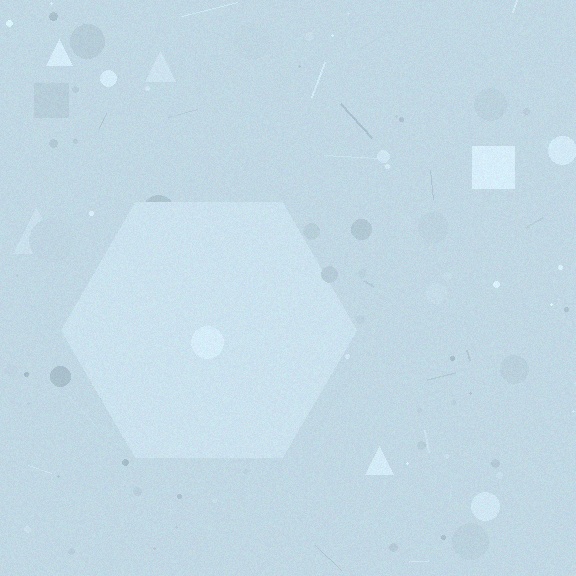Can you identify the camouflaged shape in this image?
The camouflaged shape is a hexagon.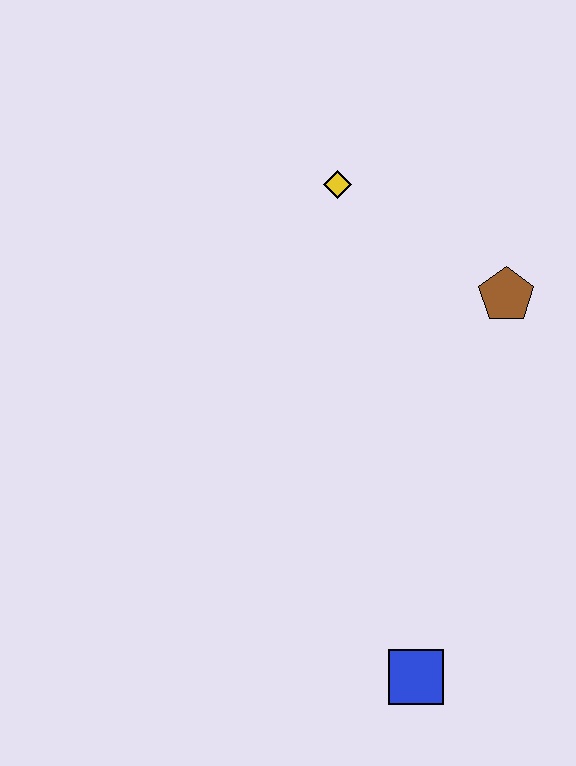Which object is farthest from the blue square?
The yellow diamond is farthest from the blue square.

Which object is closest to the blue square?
The brown pentagon is closest to the blue square.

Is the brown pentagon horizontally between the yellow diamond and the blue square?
No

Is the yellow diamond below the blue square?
No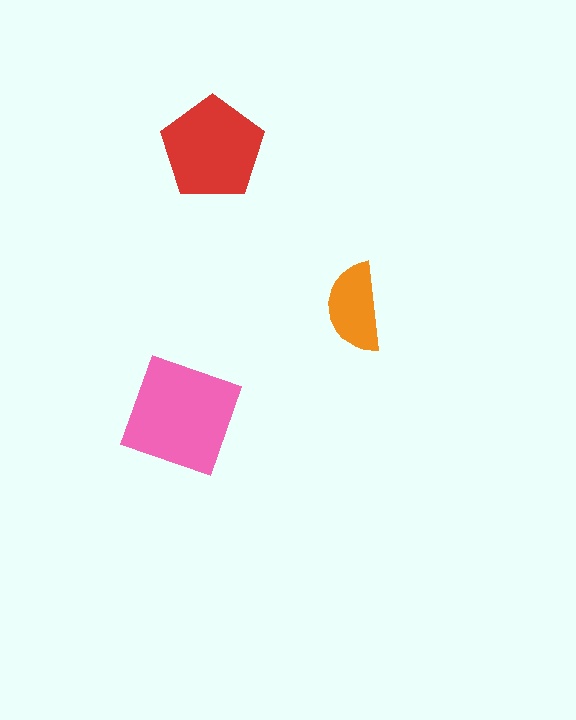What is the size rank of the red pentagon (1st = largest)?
2nd.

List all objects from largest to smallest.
The pink square, the red pentagon, the orange semicircle.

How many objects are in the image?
There are 3 objects in the image.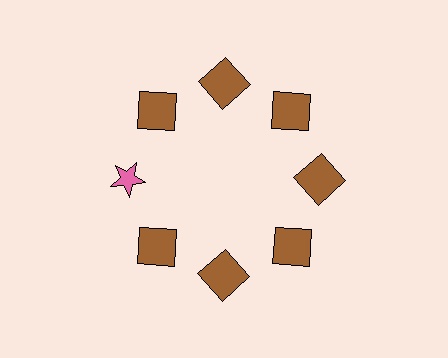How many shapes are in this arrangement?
There are 8 shapes arranged in a ring pattern.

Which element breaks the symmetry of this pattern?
The pink star at roughly the 9 o'clock position breaks the symmetry. All other shapes are brown squares.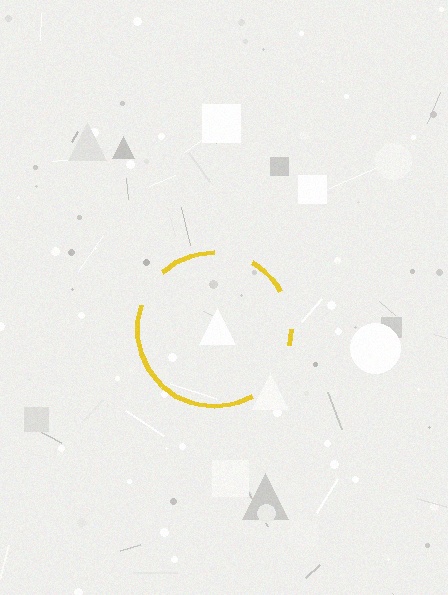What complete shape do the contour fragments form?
The contour fragments form a circle.